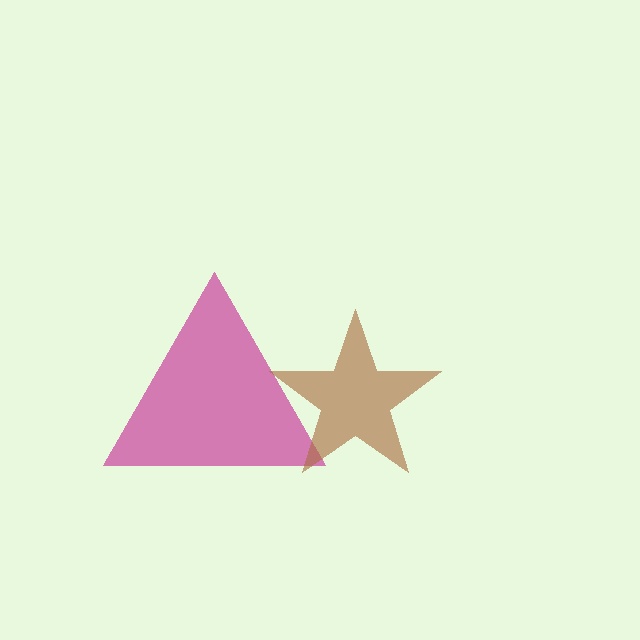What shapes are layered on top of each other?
The layered shapes are: a magenta triangle, a brown star.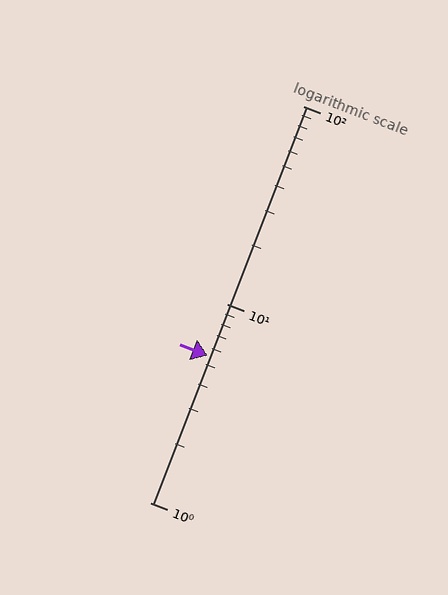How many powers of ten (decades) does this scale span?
The scale spans 2 decades, from 1 to 100.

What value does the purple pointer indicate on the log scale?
The pointer indicates approximately 5.5.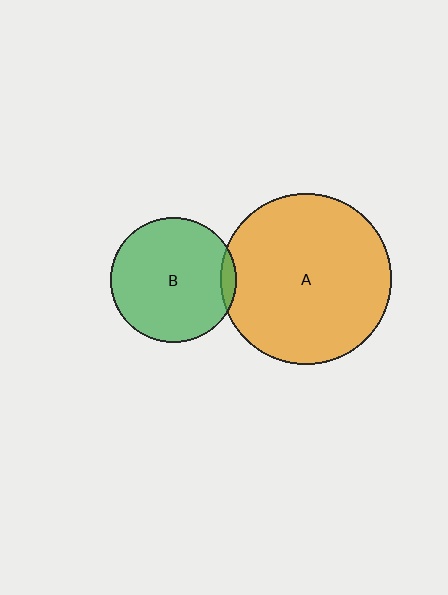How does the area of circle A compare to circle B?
Approximately 1.9 times.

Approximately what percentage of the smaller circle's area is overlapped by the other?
Approximately 5%.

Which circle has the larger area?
Circle A (orange).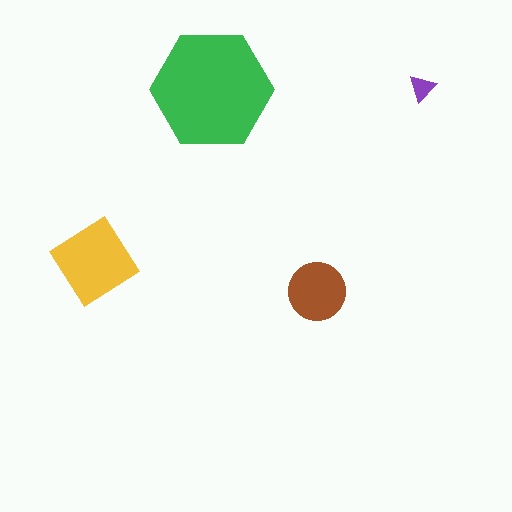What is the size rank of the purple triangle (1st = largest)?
4th.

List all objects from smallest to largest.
The purple triangle, the brown circle, the yellow diamond, the green hexagon.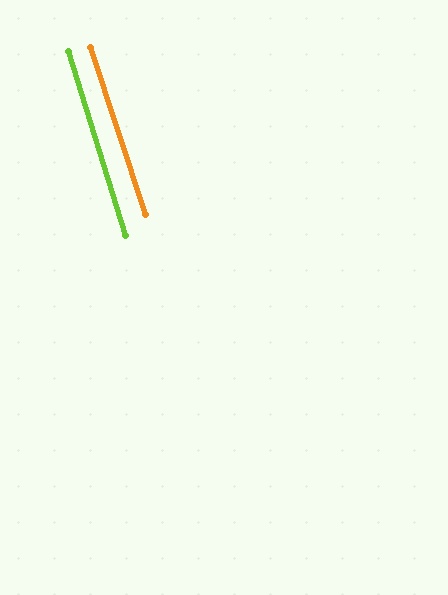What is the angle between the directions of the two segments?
Approximately 1 degree.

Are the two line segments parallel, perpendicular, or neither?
Parallel — their directions differ by only 0.8°.